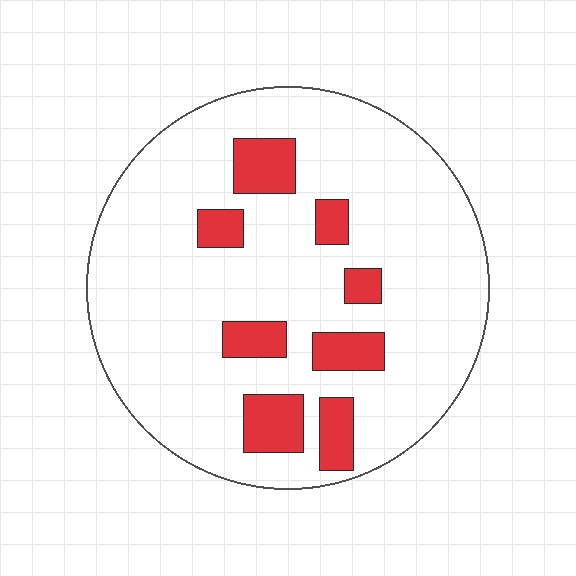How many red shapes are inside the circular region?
8.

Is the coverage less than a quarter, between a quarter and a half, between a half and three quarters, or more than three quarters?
Less than a quarter.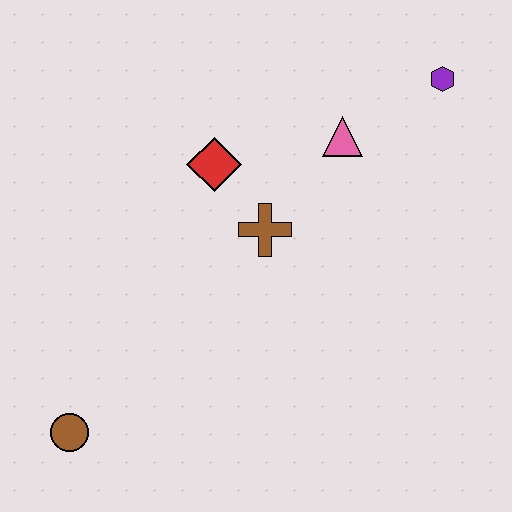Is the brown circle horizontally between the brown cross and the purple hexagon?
No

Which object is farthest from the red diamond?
The brown circle is farthest from the red diamond.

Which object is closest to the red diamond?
The brown cross is closest to the red diamond.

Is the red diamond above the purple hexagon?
No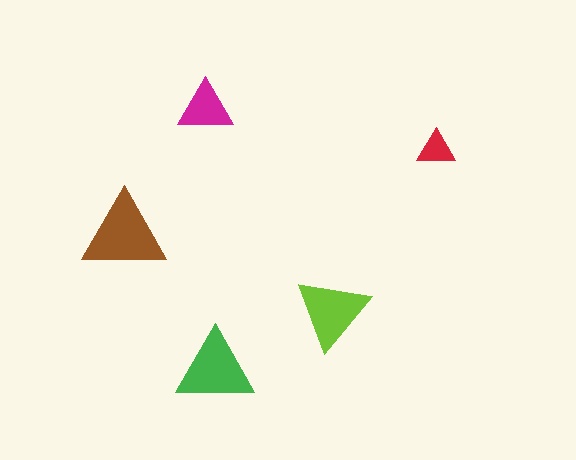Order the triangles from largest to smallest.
the brown one, the green one, the lime one, the magenta one, the red one.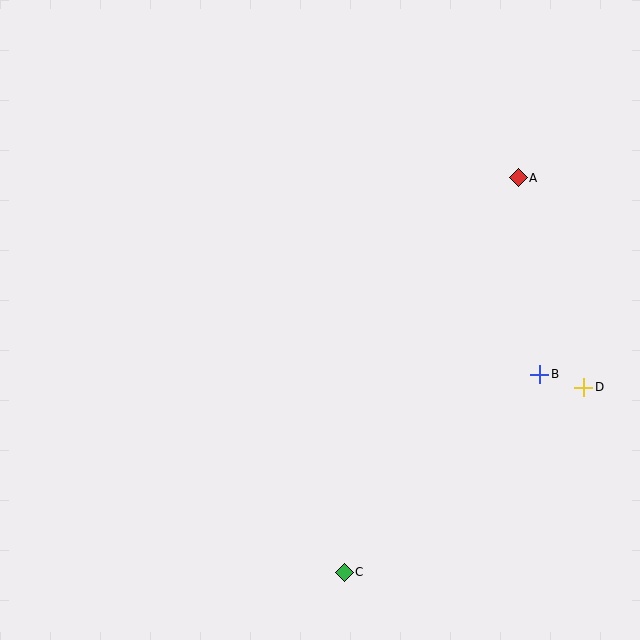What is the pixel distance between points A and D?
The distance between A and D is 220 pixels.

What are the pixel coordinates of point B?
Point B is at (540, 374).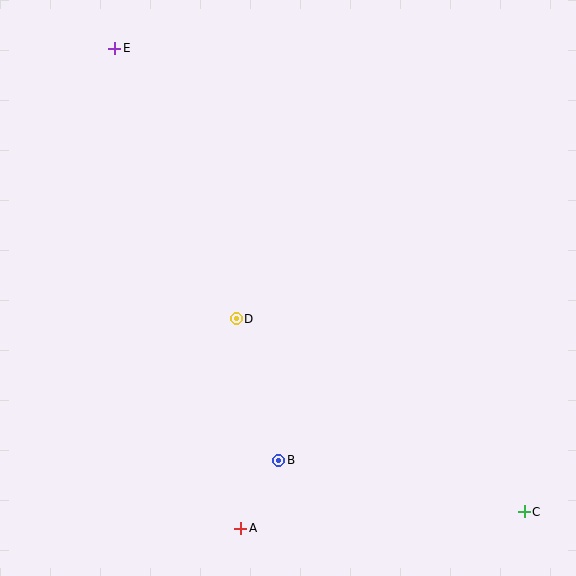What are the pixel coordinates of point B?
Point B is at (279, 460).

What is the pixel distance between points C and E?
The distance between C and E is 618 pixels.